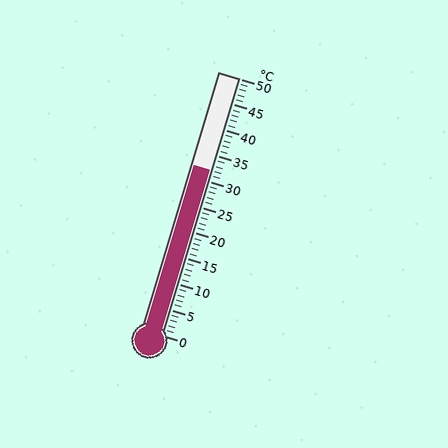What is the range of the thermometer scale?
The thermometer scale ranges from 0°C to 50°C.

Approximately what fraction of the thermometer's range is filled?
The thermometer is filled to approximately 65% of its range.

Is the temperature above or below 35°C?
The temperature is below 35°C.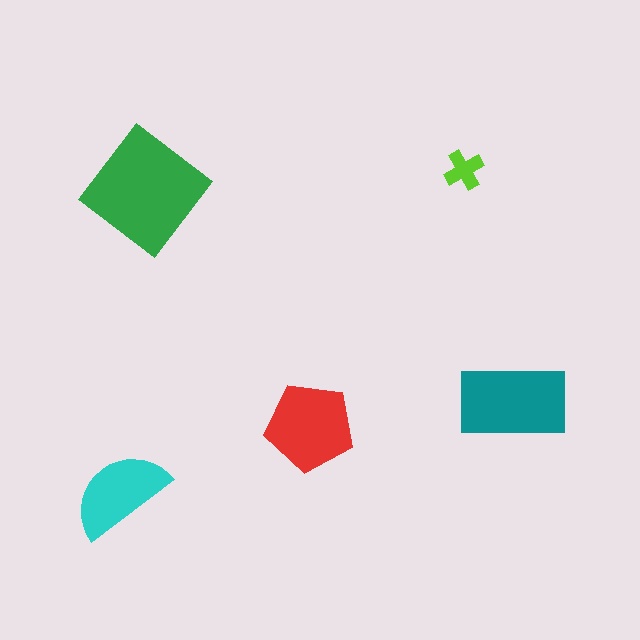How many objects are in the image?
There are 5 objects in the image.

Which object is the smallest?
The lime cross.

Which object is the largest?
The green diamond.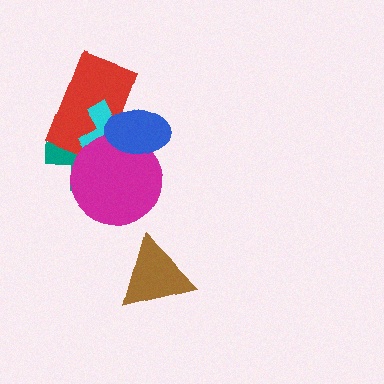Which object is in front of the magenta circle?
The blue ellipse is in front of the magenta circle.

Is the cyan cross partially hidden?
Yes, it is partially covered by another shape.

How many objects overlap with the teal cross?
4 objects overlap with the teal cross.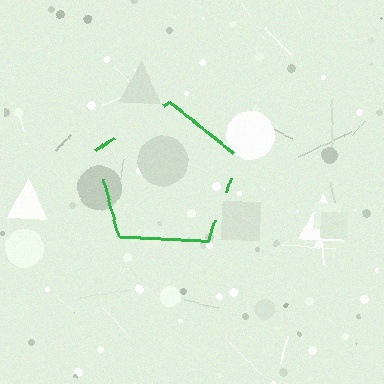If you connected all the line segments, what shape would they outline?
They would outline a pentagon.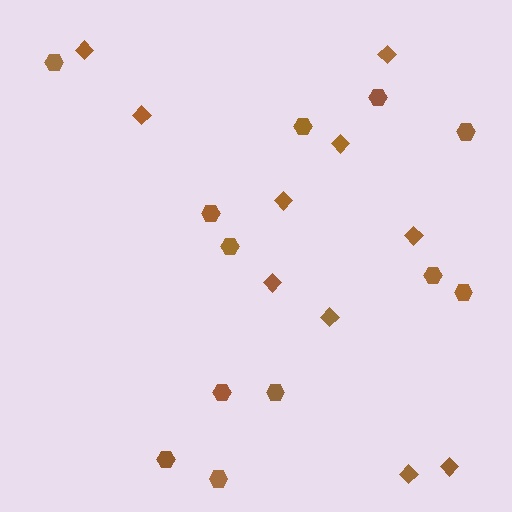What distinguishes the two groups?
There are 2 groups: one group of hexagons (12) and one group of diamonds (10).